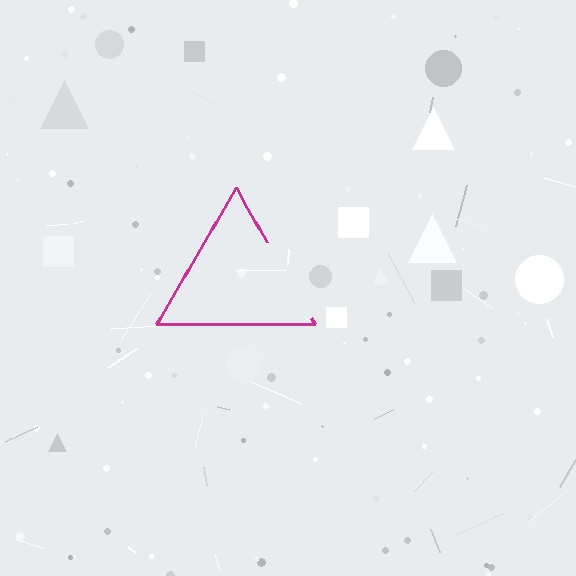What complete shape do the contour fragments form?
The contour fragments form a triangle.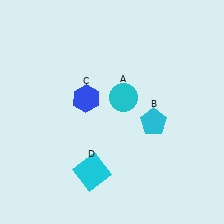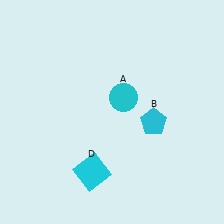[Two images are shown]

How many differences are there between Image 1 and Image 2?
There is 1 difference between the two images.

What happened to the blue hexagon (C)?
The blue hexagon (C) was removed in Image 2. It was in the top-left area of Image 1.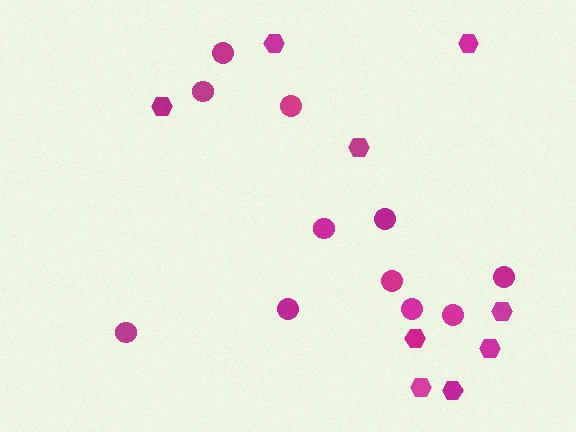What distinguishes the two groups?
There are 2 groups: one group of hexagons (9) and one group of circles (11).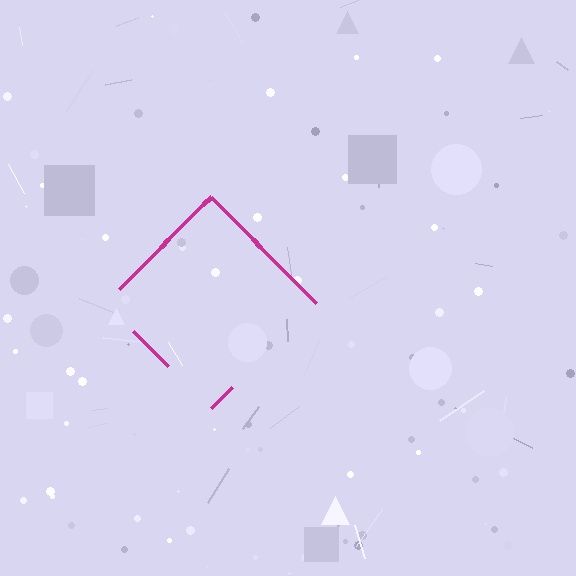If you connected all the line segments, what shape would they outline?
They would outline a diamond.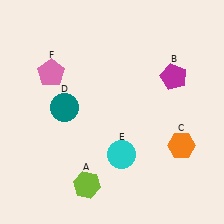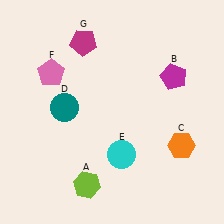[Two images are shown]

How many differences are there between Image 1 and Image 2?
There is 1 difference between the two images.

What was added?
A magenta pentagon (G) was added in Image 2.